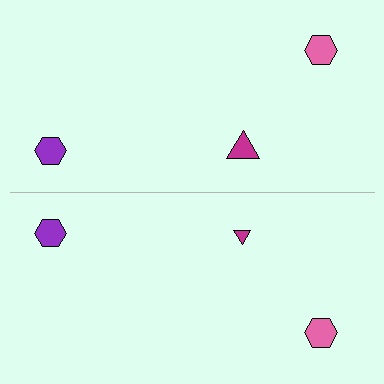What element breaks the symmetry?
The magenta triangle on the bottom side has a different size than its mirror counterpart.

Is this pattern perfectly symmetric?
No, the pattern is not perfectly symmetric. The magenta triangle on the bottom side has a different size than its mirror counterpart.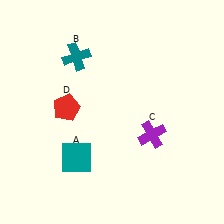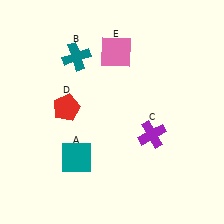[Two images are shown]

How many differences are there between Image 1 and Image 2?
There is 1 difference between the two images.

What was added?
A pink square (E) was added in Image 2.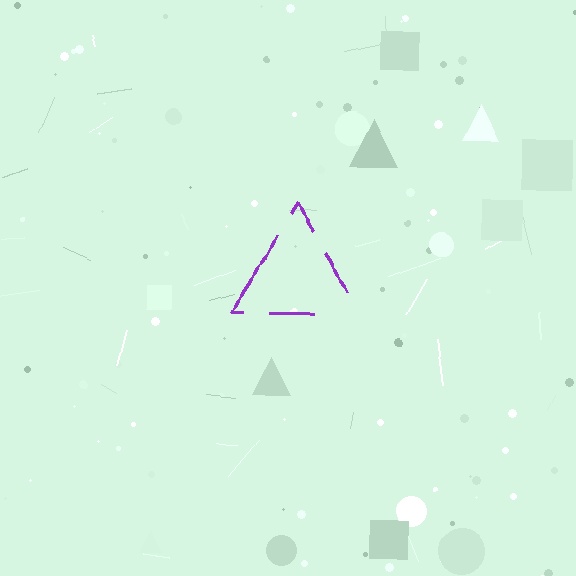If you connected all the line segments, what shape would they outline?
They would outline a triangle.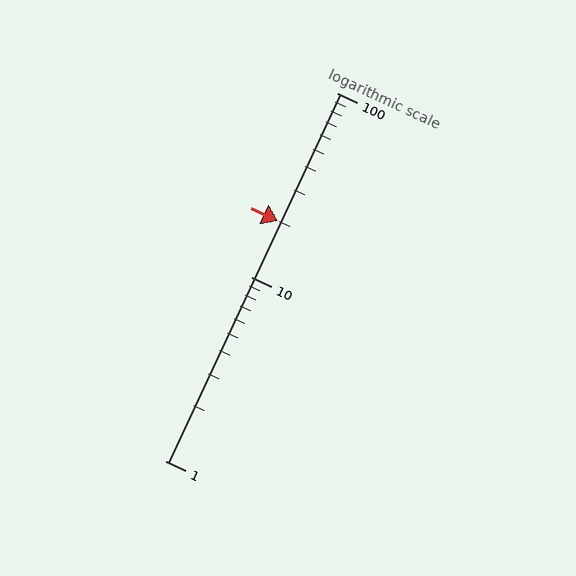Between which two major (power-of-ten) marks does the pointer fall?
The pointer is between 10 and 100.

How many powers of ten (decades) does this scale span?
The scale spans 2 decades, from 1 to 100.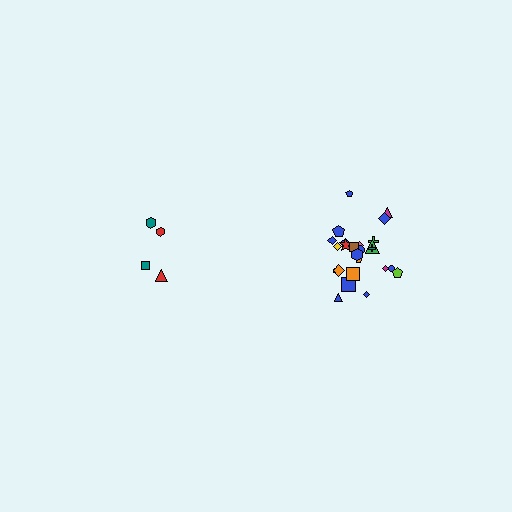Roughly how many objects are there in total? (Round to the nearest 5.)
Roughly 30 objects in total.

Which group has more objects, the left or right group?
The right group.